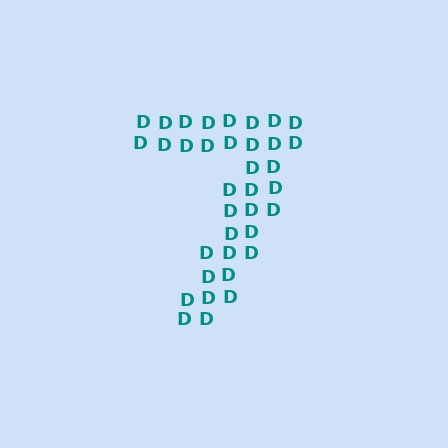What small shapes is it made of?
It is made of small letter D's.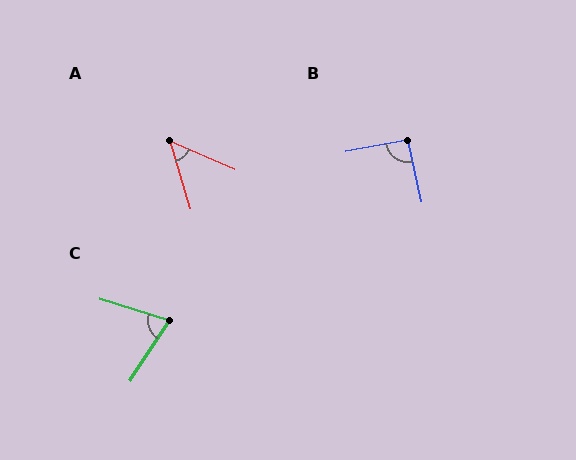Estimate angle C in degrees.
Approximately 74 degrees.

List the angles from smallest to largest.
A (50°), C (74°), B (93°).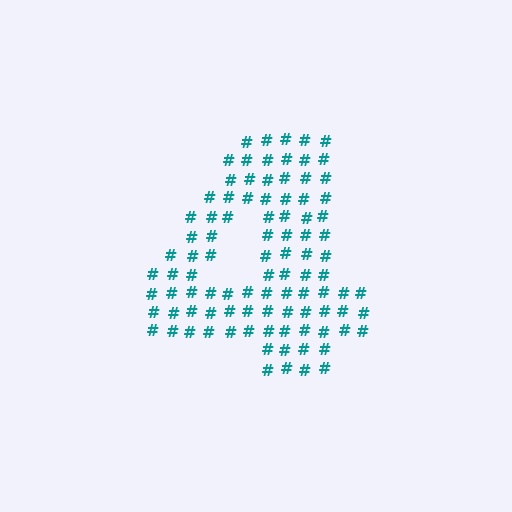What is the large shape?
The large shape is the digit 4.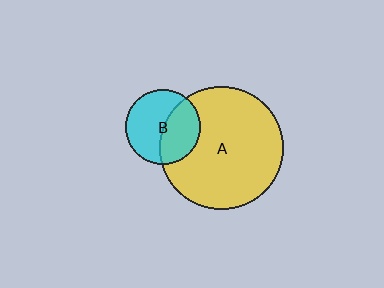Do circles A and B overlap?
Yes.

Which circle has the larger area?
Circle A (yellow).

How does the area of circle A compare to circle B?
Approximately 2.7 times.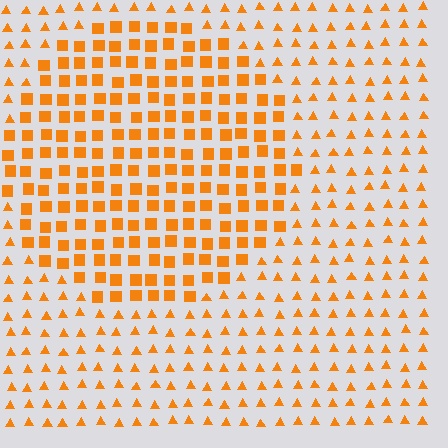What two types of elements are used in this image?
The image uses squares inside the circle region and triangles outside it.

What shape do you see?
I see a circle.